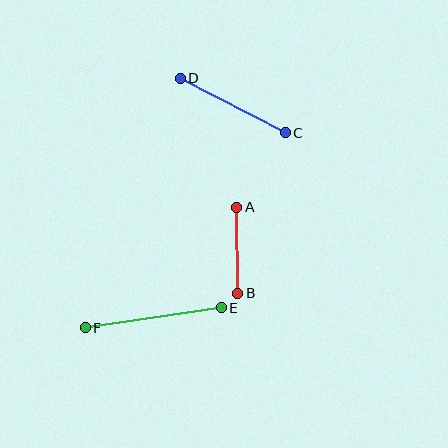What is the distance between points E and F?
The distance is approximately 137 pixels.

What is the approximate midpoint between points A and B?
The midpoint is at approximately (237, 250) pixels.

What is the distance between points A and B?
The distance is approximately 86 pixels.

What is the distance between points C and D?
The distance is approximately 118 pixels.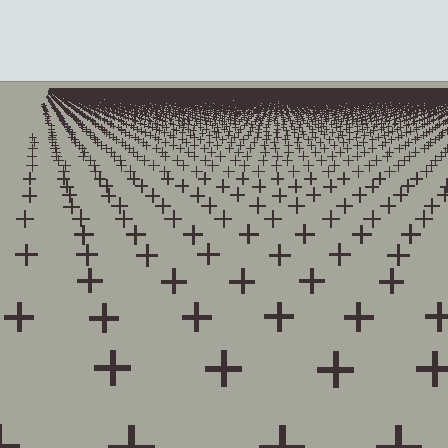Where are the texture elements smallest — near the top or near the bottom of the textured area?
Near the top.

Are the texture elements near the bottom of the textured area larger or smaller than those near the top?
Larger. Near the bottom, elements are closer to the viewer and appear at a bigger on-screen size.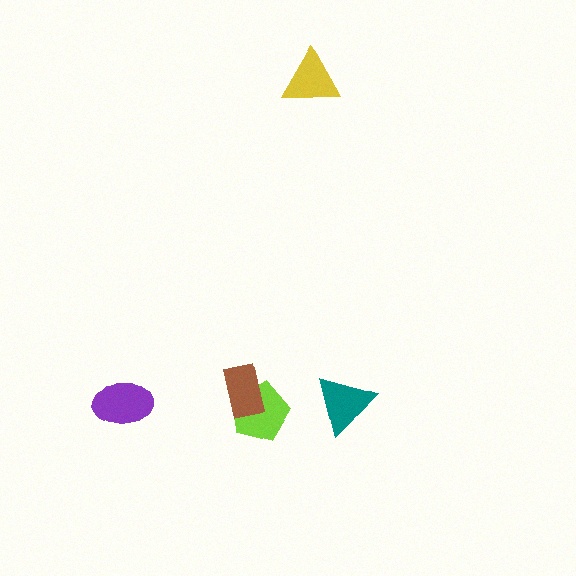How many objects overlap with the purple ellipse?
0 objects overlap with the purple ellipse.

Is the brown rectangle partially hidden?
No, no other shape covers it.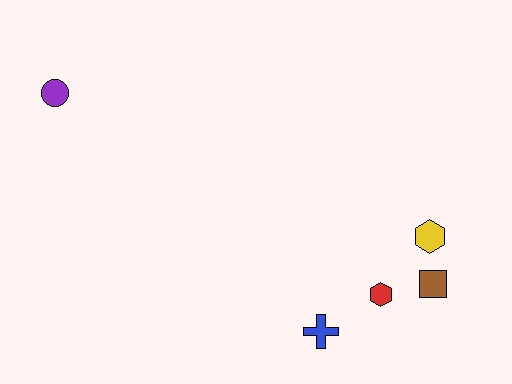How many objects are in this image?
There are 5 objects.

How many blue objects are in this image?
There is 1 blue object.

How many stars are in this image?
There are no stars.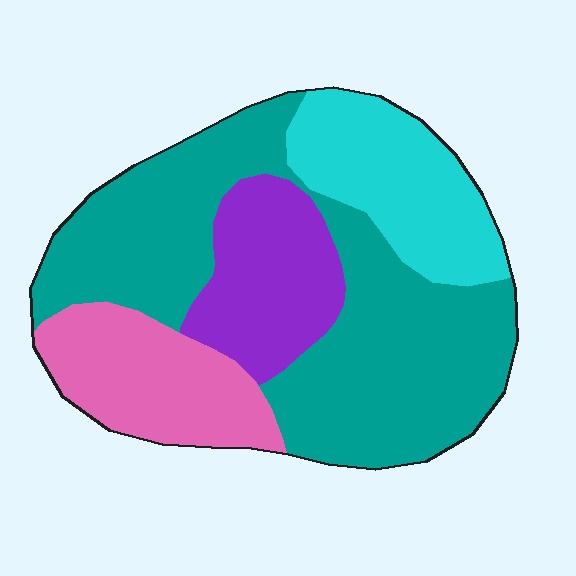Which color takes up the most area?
Teal, at roughly 50%.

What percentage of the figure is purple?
Purple takes up about one sixth (1/6) of the figure.